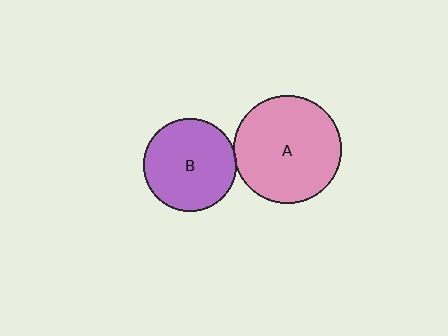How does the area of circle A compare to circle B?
Approximately 1.4 times.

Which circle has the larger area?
Circle A (pink).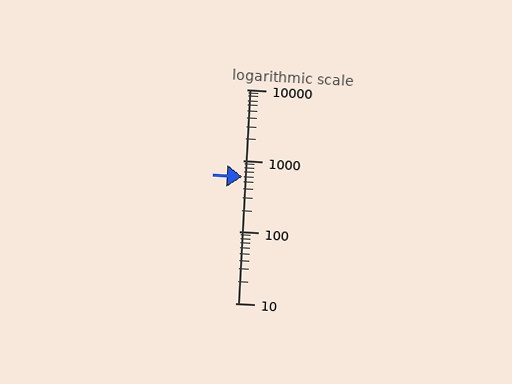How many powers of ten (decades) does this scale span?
The scale spans 3 decades, from 10 to 10000.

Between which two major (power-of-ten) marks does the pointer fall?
The pointer is between 100 and 1000.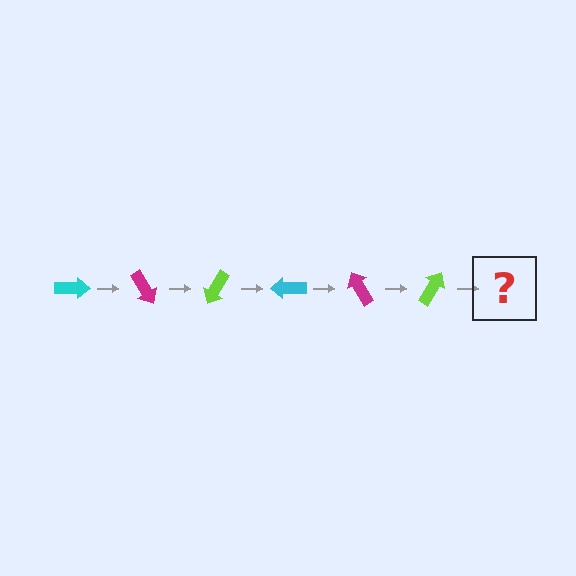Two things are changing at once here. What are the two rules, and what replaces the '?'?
The two rules are that it rotates 60 degrees each step and the color cycles through cyan, magenta, and lime. The '?' should be a cyan arrow, rotated 360 degrees from the start.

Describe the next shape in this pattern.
It should be a cyan arrow, rotated 360 degrees from the start.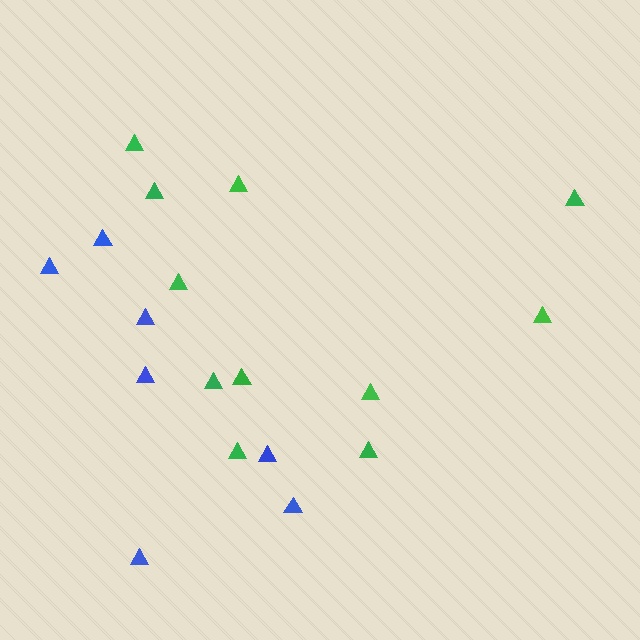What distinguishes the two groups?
There are 2 groups: one group of blue triangles (7) and one group of green triangles (11).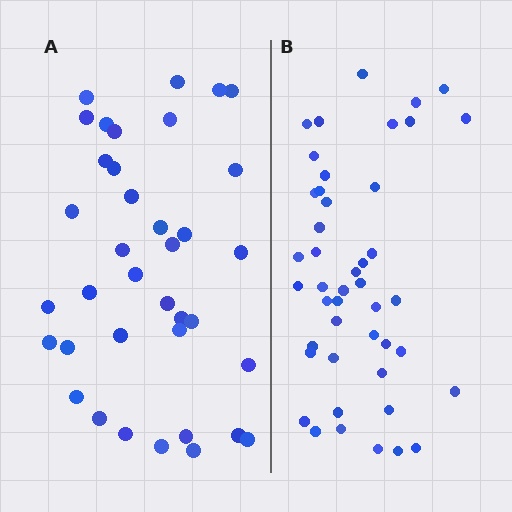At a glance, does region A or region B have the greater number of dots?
Region B (the right region) has more dots.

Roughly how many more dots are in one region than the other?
Region B has roughly 8 or so more dots than region A.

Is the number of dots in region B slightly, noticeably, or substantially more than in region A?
Region B has only slightly more — the two regions are fairly close. The ratio is roughly 1.2 to 1.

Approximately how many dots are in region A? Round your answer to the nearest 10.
About 40 dots. (The exact count is 37, which rounds to 40.)